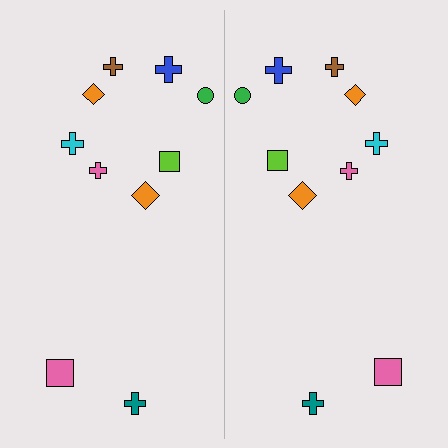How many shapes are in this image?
There are 20 shapes in this image.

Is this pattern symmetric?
Yes, this pattern has bilateral (reflection) symmetry.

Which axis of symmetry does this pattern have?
The pattern has a vertical axis of symmetry running through the center of the image.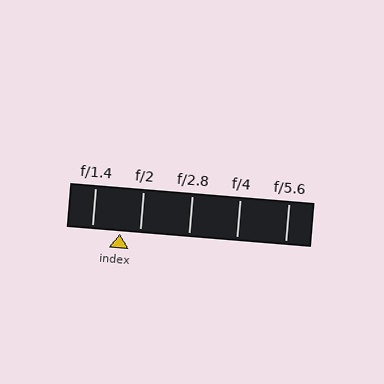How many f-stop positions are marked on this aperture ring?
There are 5 f-stop positions marked.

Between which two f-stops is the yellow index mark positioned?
The index mark is between f/1.4 and f/2.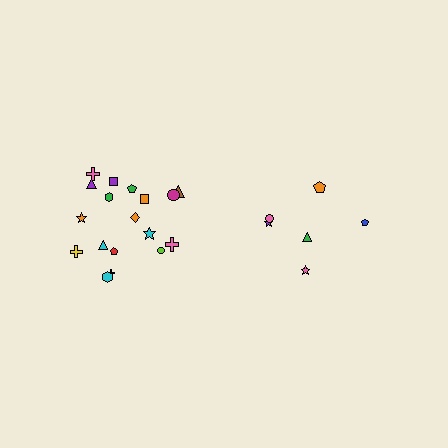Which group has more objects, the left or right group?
The left group.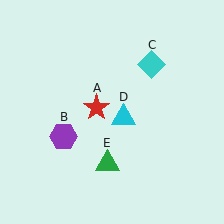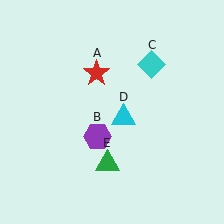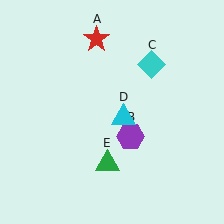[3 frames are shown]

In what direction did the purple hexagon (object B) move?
The purple hexagon (object B) moved right.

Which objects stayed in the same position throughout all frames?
Cyan diamond (object C) and cyan triangle (object D) and green triangle (object E) remained stationary.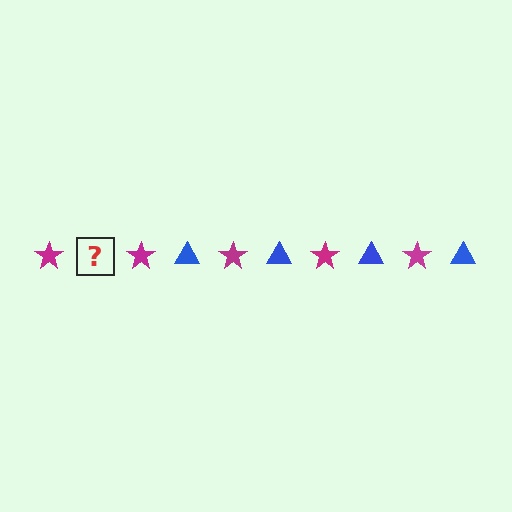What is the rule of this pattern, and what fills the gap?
The rule is that the pattern alternates between magenta star and blue triangle. The gap should be filled with a blue triangle.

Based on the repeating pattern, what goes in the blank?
The blank should be a blue triangle.